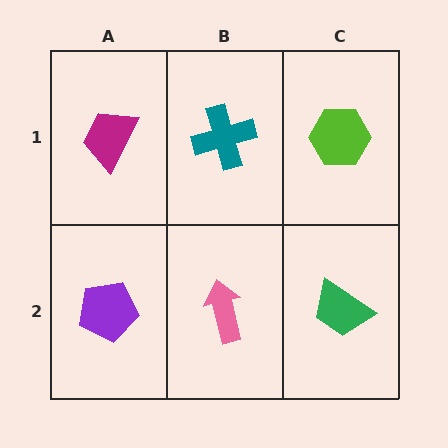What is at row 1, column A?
A magenta trapezoid.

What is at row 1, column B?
A teal cross.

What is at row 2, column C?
A green trapezoid.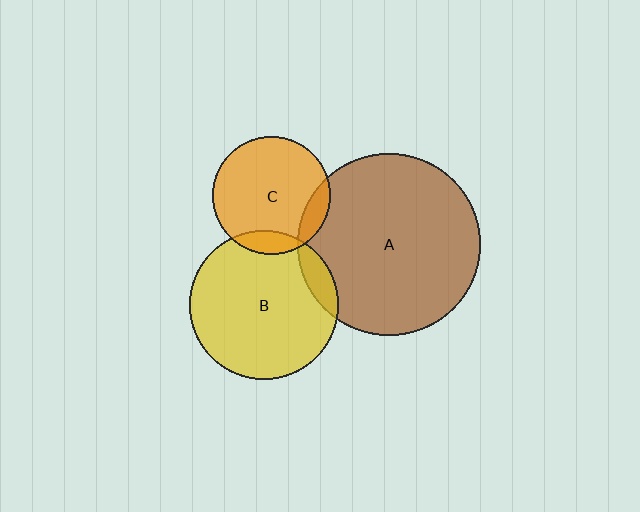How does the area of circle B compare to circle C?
Approximately 1.6 times.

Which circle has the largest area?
Circle A (brown).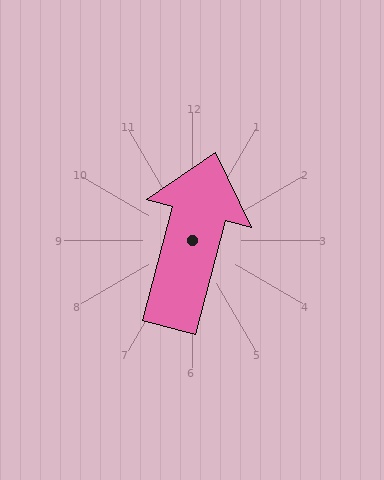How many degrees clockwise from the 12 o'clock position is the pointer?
Approximately 15 degrees.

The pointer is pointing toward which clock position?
Roughly 12 o'clock.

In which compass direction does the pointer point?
North.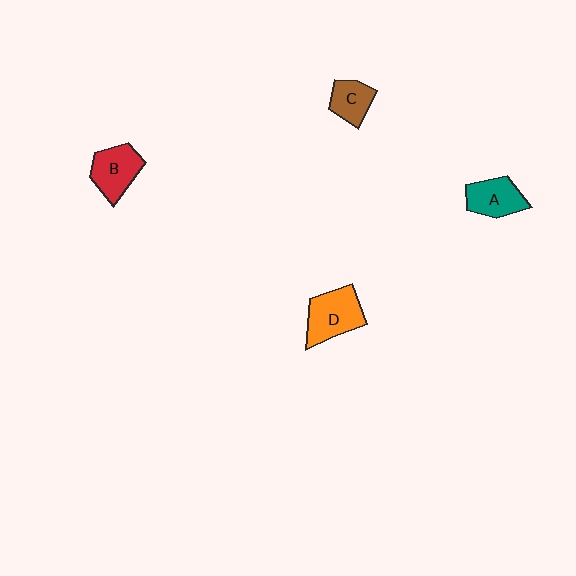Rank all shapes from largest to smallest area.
From largest to smallest: D (orange), B (red), A (teal), C (brown).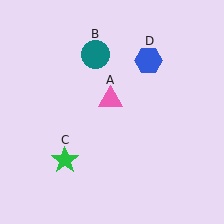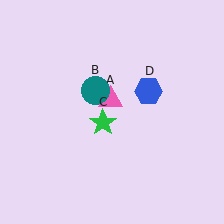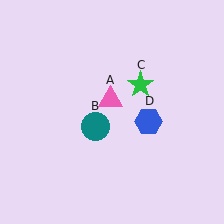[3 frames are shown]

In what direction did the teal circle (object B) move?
The teal circle (object B) moved down.